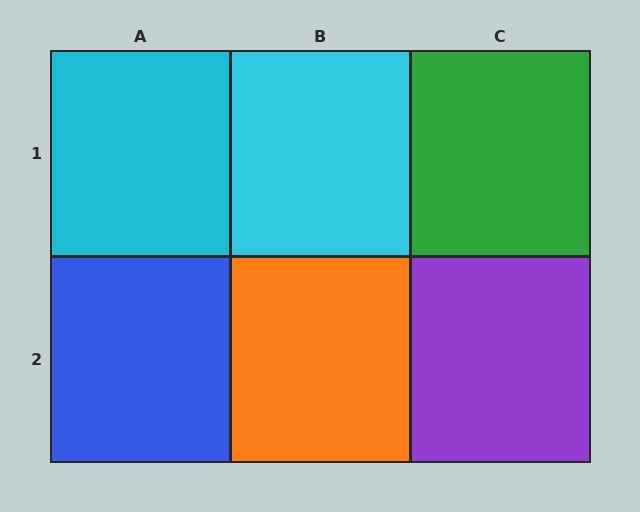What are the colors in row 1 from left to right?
Cyan, cyan, green.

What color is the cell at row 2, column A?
Blue.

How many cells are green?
1 cell is green.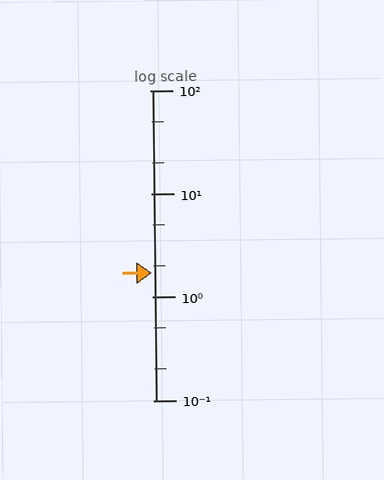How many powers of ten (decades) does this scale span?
The scale spans 3 decades, from 0.1 to 100.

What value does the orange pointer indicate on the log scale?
The pointer indicates approximately 1.7.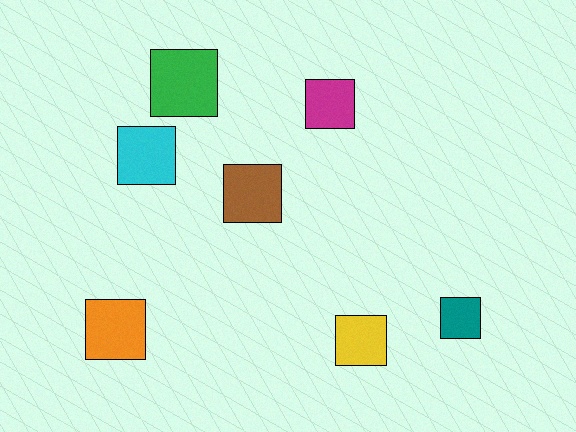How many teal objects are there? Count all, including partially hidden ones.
There is 1 teal object.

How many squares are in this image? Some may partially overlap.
There are 7 squares.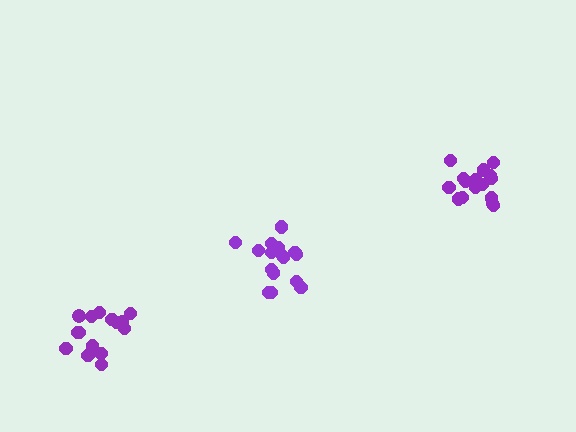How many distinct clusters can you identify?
There are 3 distinct clusters.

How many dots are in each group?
Group 1: 15 dots, Group 2: 16 dots, Group 3: 16 dots (47 total).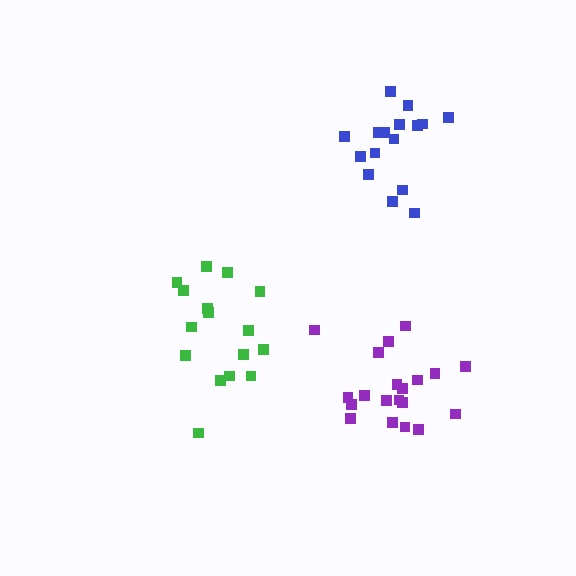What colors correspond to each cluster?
The clusters are colored: green, purple, blue.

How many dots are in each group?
Group 1: 16 dots, Group 2: 20 dots, Group 3: 16 dots (52 total).